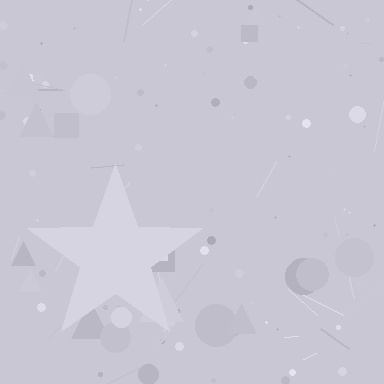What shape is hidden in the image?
A star is hidden in the image.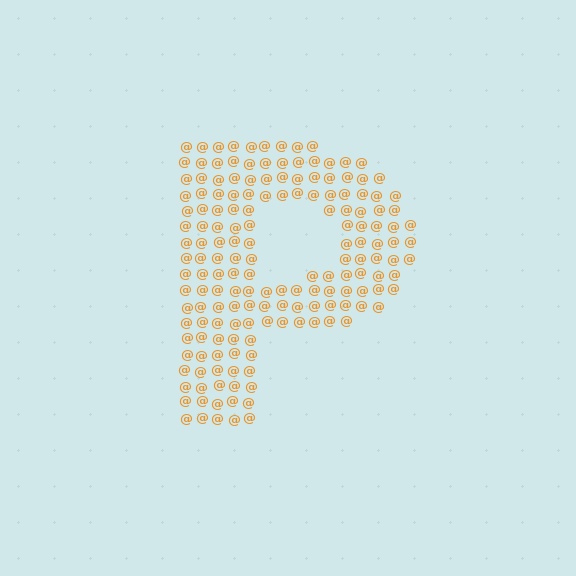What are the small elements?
The small elements are at signs.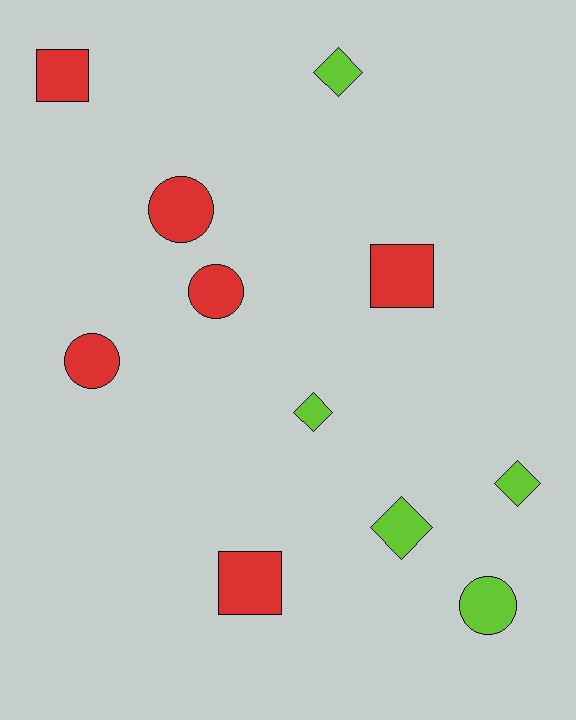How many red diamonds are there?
There are no red diamonds.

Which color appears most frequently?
Red, with 6 objects.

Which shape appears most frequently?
Circle, with 4 objects.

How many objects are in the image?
There are 11 objects.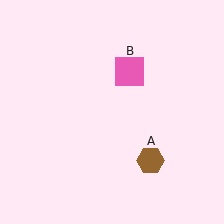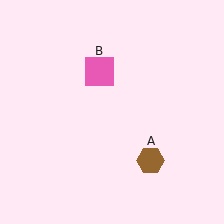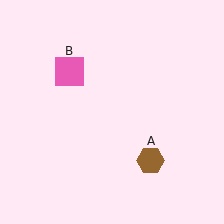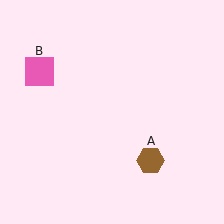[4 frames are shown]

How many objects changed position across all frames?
1 object changed position: pink square (object B).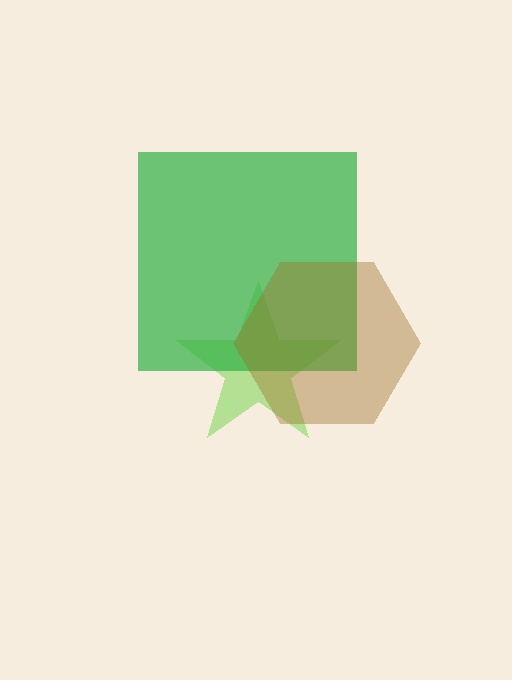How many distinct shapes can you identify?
There are 3 distinct shapes: a lime star, a green square, a brown hexagon.